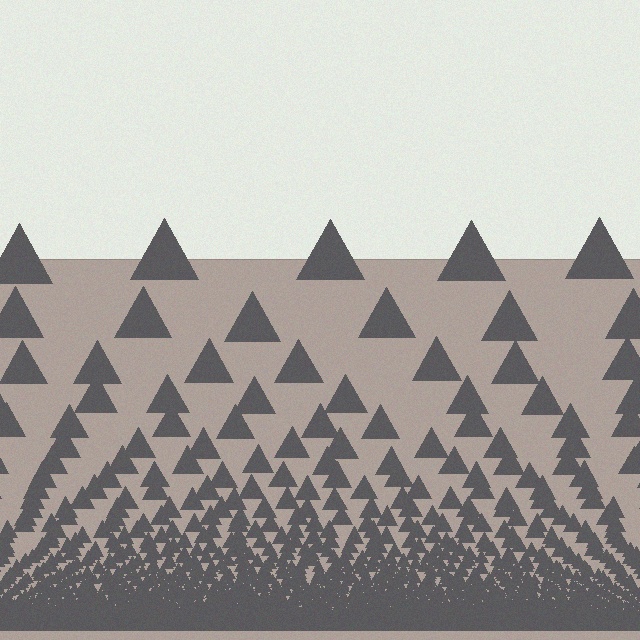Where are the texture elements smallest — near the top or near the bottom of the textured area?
Near the bottom.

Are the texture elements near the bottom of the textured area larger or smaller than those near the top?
Smaller. The gradient is inverted — elements near the bottom are smaller and denser.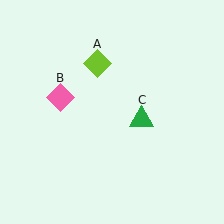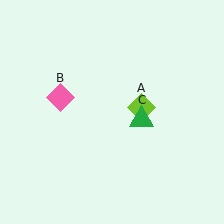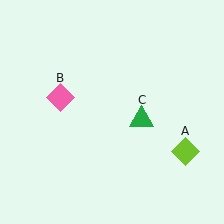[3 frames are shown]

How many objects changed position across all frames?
1 object changed position: lime diamond (object A).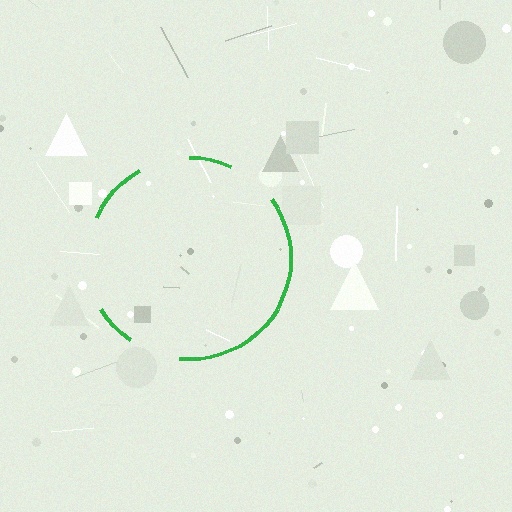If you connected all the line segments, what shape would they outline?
They would outline a circle.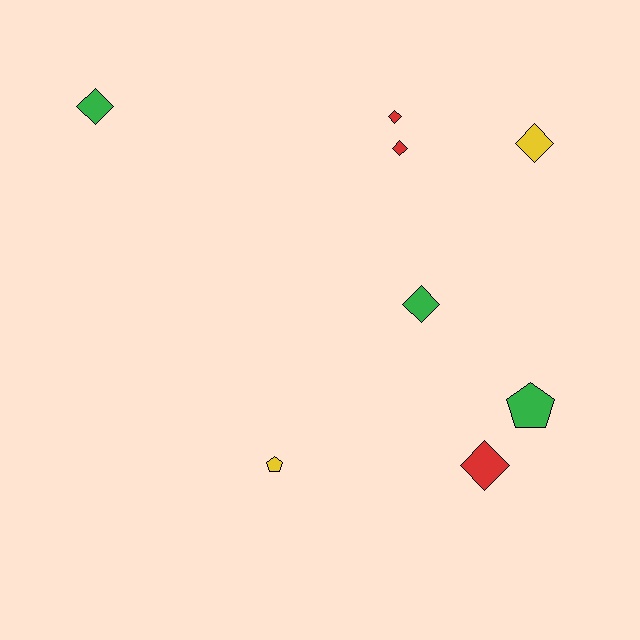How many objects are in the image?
There are 8 objects.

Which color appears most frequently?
Green, with 3 objects.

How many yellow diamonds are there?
There is 1 yellow diamond.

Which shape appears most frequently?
Diamond, with 6 objects.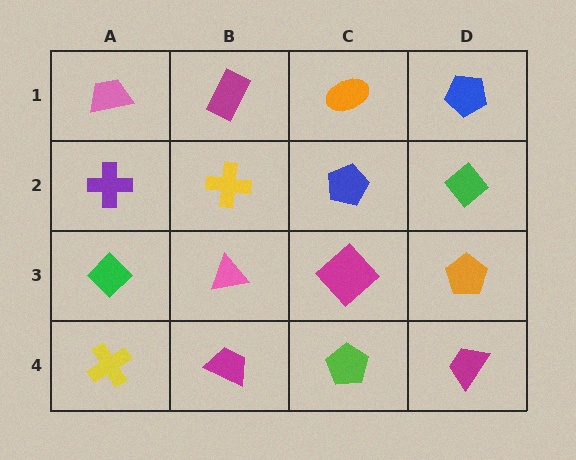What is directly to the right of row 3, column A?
A pink triangle.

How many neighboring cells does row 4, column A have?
2.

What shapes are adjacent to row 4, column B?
A pink triangle (row 3, column B), a yellow cross (row 4, column A), a lime pentagon (row 4, column C).